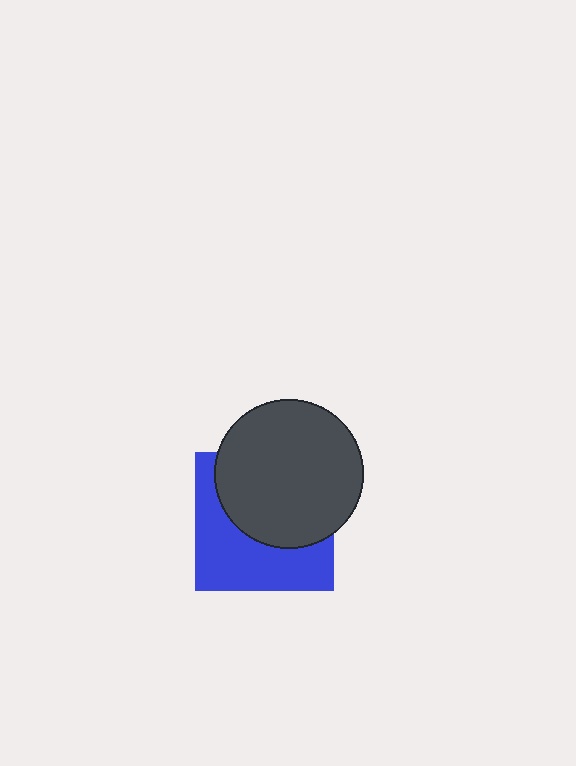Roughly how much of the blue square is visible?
About half of it is visible (roughly 47%).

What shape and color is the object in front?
The object in front is a dark gray circle.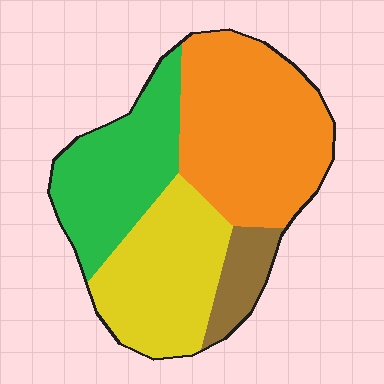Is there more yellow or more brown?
Yellow.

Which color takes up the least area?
Brown, at roughly 10%.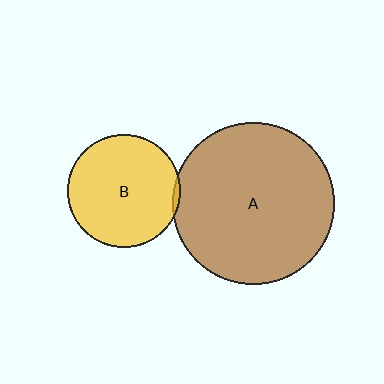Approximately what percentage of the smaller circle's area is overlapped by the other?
Approximately 5%.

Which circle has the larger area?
Circle A (brown).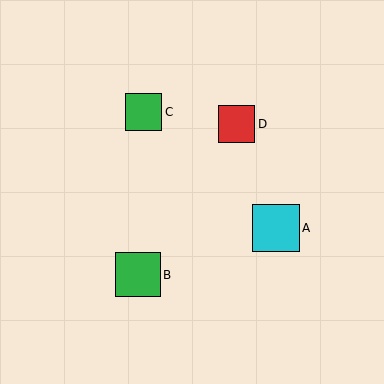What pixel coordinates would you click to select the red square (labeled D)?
Click at (237, 124) to select the red square D.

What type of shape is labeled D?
Shape D is a red square.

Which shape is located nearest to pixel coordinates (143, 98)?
The green square (labeled C) at (143, 112) is nearest to that location.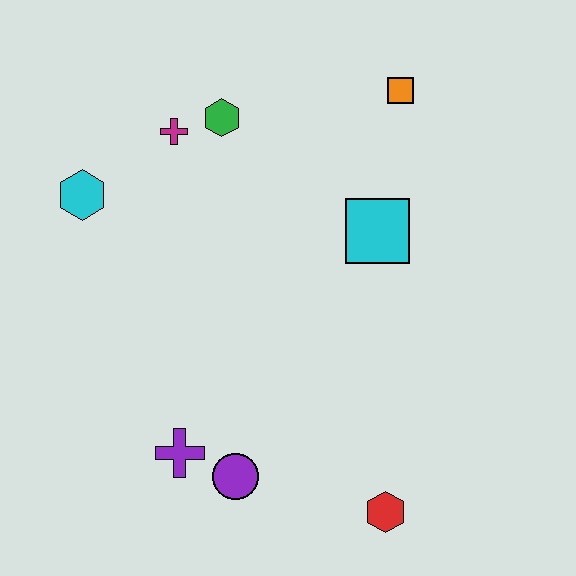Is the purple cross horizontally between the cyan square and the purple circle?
No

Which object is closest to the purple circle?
The purple cross is closest to the purple circle.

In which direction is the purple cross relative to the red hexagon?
The purple cross is to the left of the red hexagon.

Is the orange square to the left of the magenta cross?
No